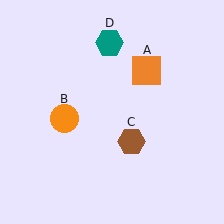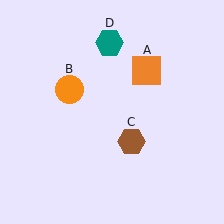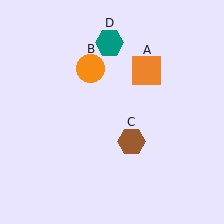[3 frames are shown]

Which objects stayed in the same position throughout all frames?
Orange square (object A) and brown hexagon (object C) and teal hexagon (object D) remained stationary.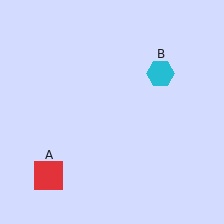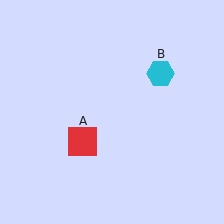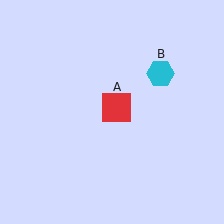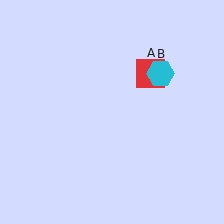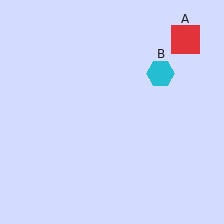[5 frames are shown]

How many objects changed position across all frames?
1 object changed position: red square (object A).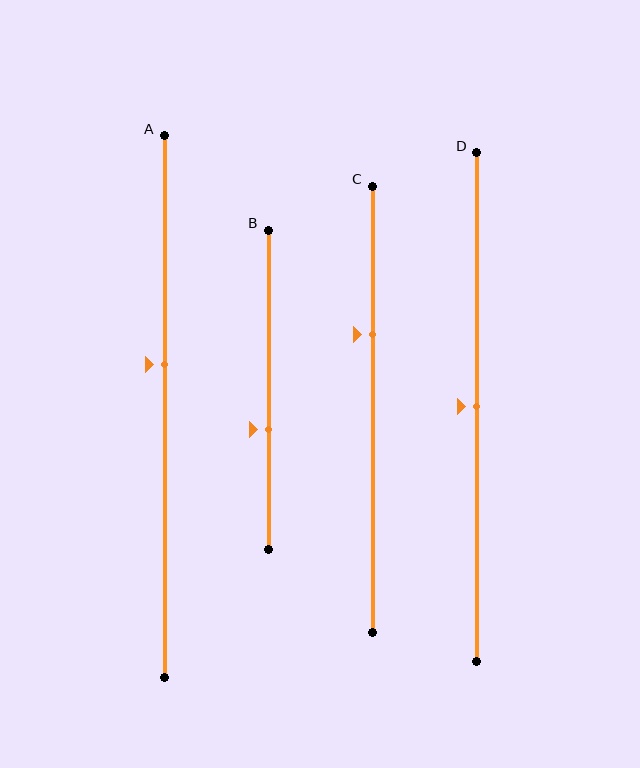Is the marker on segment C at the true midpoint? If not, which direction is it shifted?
No, the marker on segment C is shifted upward by about 17% of the segment length.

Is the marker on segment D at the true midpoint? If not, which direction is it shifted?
Yes, the marker on segment D is at the true midpoint.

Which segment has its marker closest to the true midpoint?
Segment D has its marker closest to the true midpoint.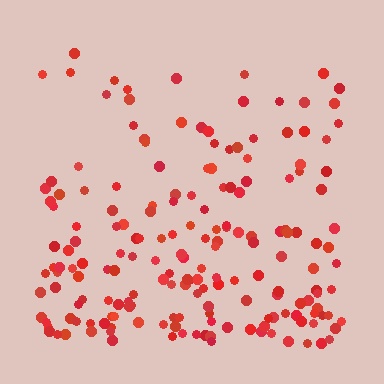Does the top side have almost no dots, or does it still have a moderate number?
Still a moderate number, just noticeably fewer than the bottom.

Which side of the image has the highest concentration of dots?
The bottom.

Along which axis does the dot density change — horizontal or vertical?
Vertical.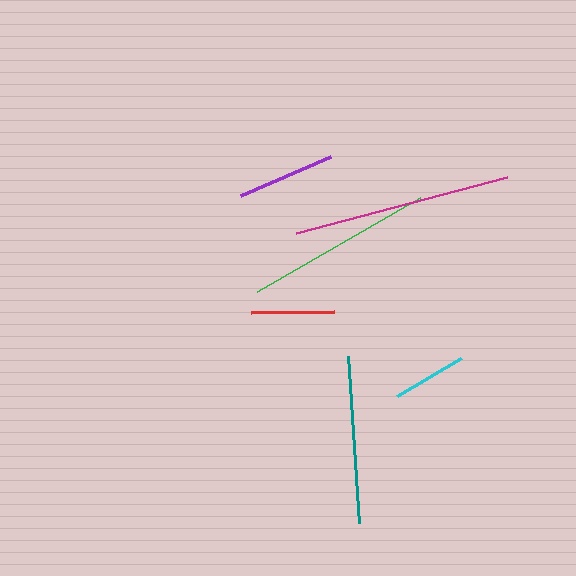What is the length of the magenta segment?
The magenta segment is approximately 218 pixels long.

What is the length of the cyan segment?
The cyan segment is approximately 75 pixels long.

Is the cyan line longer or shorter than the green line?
The green line is longer than the cyan line.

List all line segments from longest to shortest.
From longest to shortest: magenta, green, teal, purple, red, cyan.